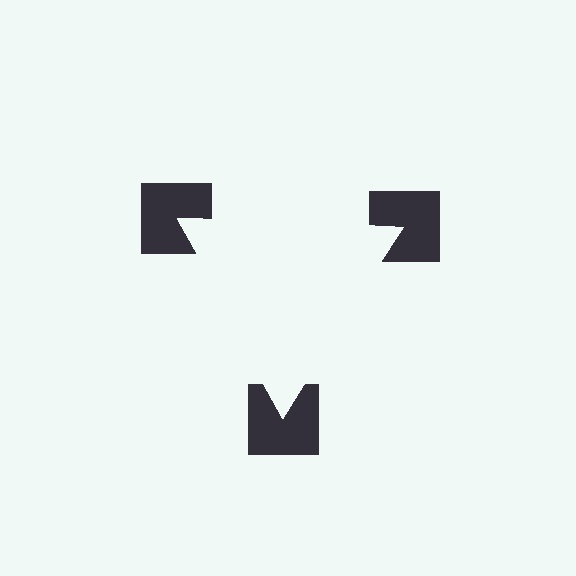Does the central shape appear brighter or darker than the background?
It typically appears slightly brighter than the background, even though no actual brightness change is drawn.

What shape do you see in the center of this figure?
An illusory triangle — its edges are inferred from the aligned wedge cuts in the notched squares, not physically drawn.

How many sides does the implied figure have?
3 sides.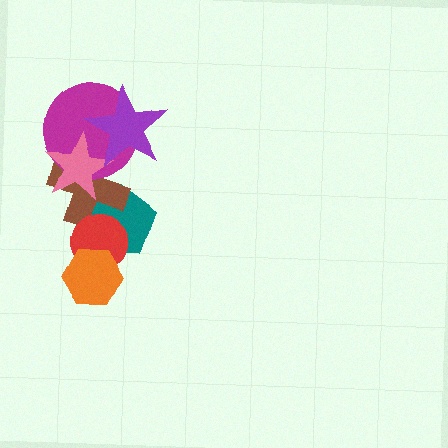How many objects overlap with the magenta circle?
3 objects overlap with the magenta circle.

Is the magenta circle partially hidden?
Yes, it is partially covered by another shape.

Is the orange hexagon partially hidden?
No, no other shape covers it.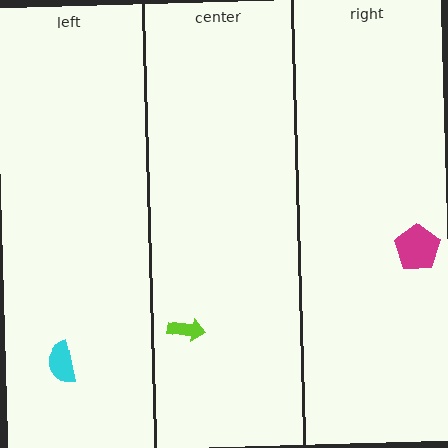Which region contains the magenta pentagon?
The right region.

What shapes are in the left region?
The cyan semicircle.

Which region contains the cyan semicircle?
The left region.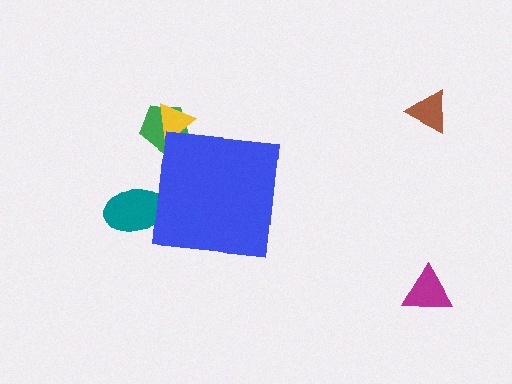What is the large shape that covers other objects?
A blue square.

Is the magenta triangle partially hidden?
No, the magenta triangle is fully visible.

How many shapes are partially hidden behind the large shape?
3 shapes are partially hidden.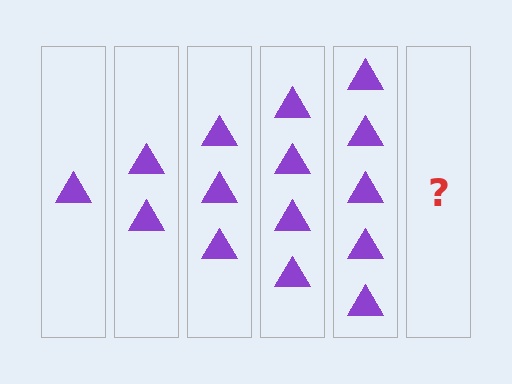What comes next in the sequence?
The next element should be 6 triangles.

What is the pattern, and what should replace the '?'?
The pattern is that each step adds one more triangle. The '?' should be 6 triangles.